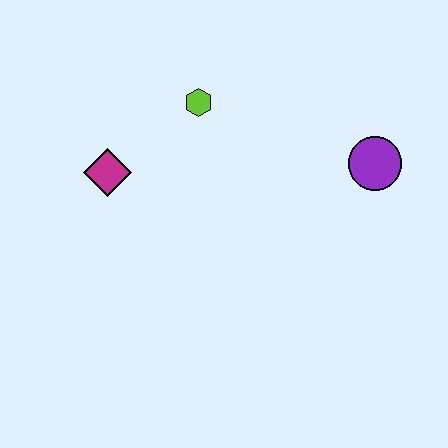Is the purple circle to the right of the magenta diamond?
Yes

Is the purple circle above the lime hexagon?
No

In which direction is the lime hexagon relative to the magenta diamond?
The lime hexagon is to the right of the magenta diamond.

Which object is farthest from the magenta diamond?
The purple circle is farthest from the magenta diamond.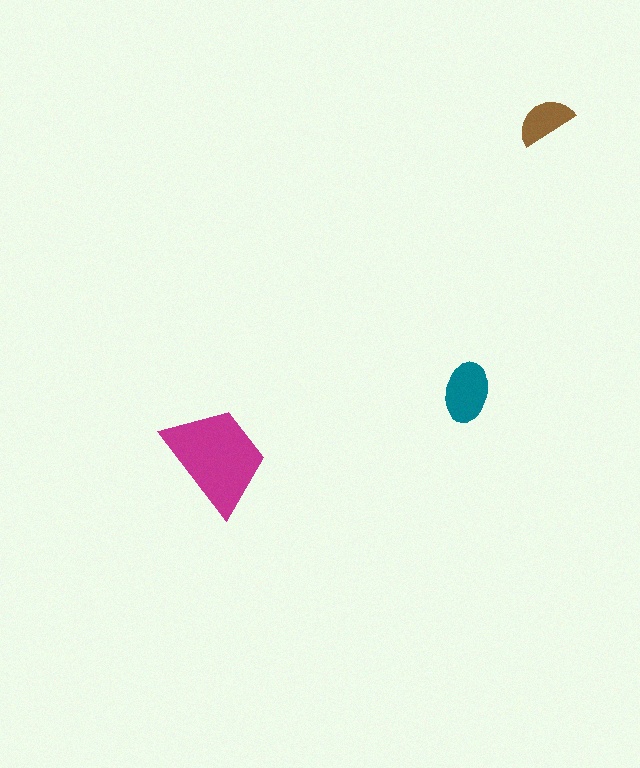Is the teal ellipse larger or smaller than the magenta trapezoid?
Smaller.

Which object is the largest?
The magenta trapezoid.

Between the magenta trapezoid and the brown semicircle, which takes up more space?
The magenta trapezoid.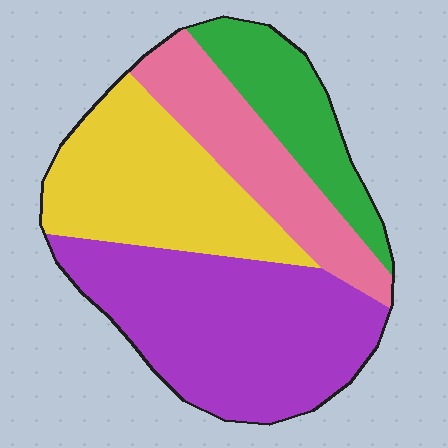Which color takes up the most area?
Purple, at roughly 40%.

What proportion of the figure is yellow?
Yellow takes up between a sixth and a third of the figure.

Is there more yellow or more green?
Yellow.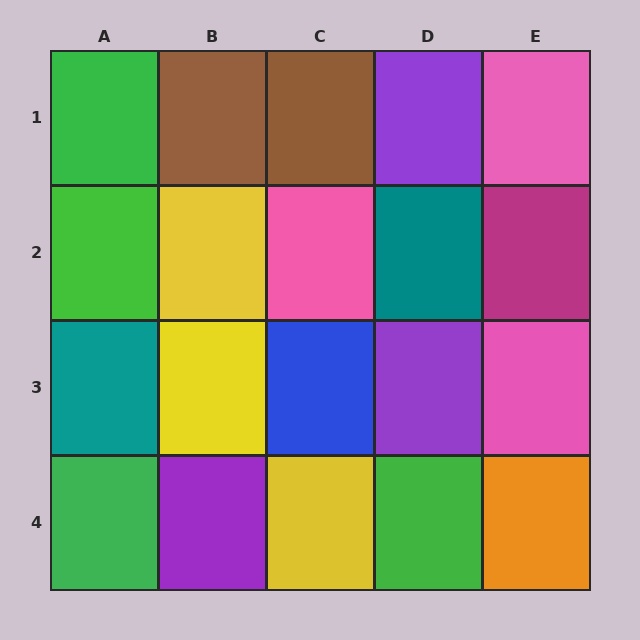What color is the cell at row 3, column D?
Purple.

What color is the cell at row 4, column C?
Yellow.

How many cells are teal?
2 cells are teal.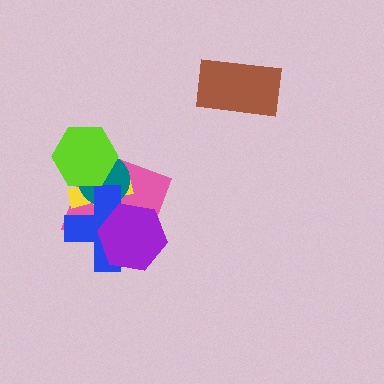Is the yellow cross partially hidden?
Yes, it is partially covered by another shape.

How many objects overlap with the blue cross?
4 objects overlap with the blue cross.